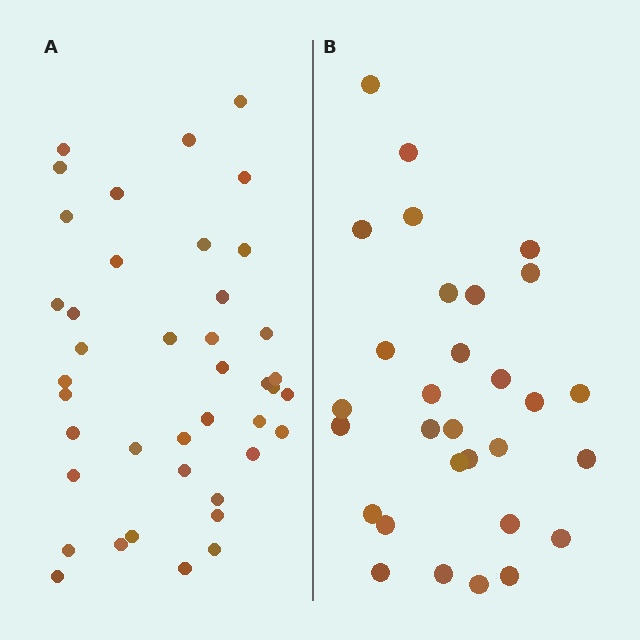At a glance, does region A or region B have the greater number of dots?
Region A (the left region) has more dots.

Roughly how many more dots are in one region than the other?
Region A has roughly 12 or so more dots than region B.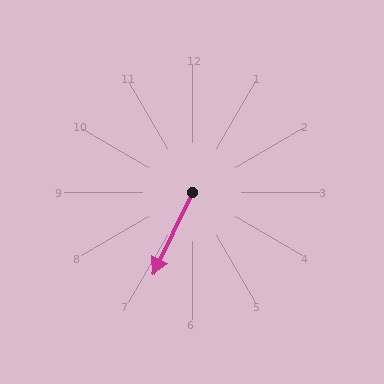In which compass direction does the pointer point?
Southwest.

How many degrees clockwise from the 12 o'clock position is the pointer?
Approximately 206 degrees.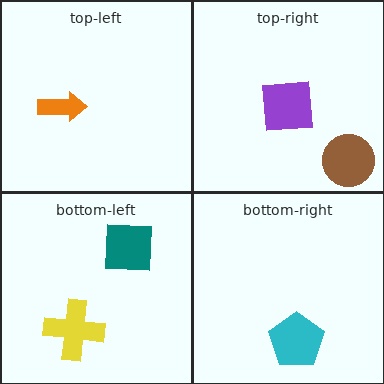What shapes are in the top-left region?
The orange arrow.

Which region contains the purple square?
The top-right region.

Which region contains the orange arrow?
The top-left region.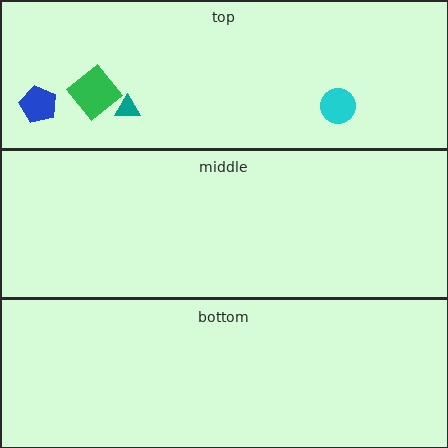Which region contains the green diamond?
The top region.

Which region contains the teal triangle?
The top region.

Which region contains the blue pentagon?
The top region.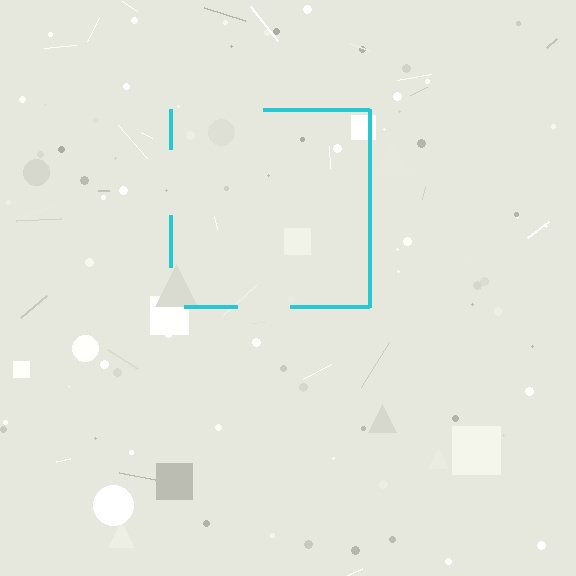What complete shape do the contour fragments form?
The contour fragments form a square.